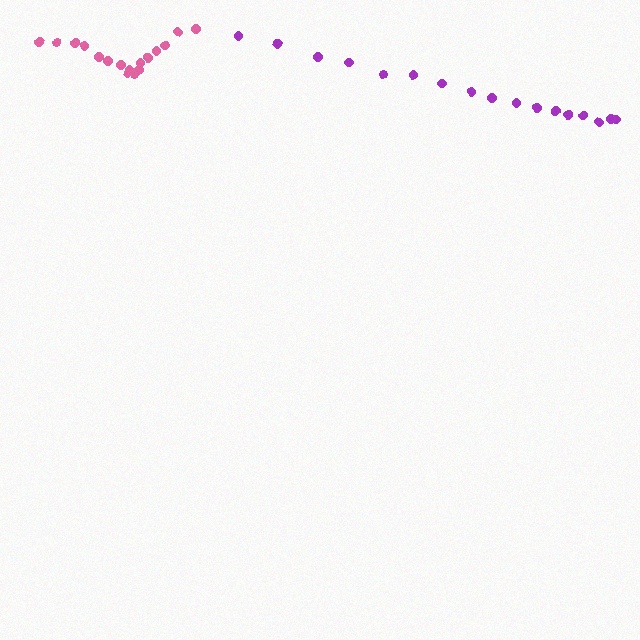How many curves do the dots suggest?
There are 2 distinct paths.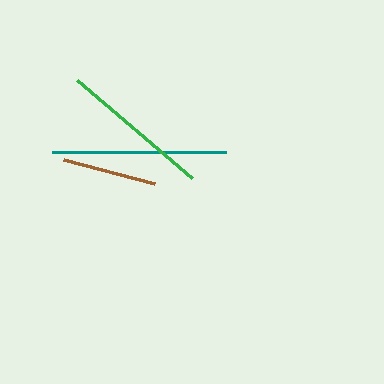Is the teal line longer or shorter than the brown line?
The teal line is longer than the brown line.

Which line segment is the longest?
The teal line is the longest at approximately 175 pixels.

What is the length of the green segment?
The green segment is approximately 151 pixels long.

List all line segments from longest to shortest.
From longest to shortest: teal, green, brown.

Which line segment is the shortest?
The brown line is the shortest at approximately 94 pixels.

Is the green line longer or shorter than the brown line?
The green line is longer than the brown line.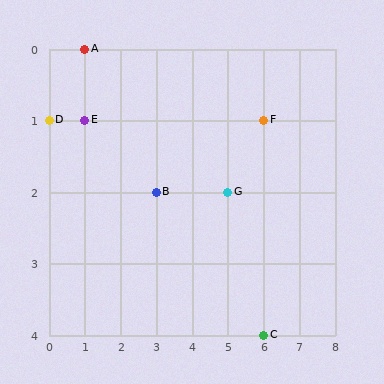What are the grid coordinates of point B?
Point B is at grid coordinates (3, 2).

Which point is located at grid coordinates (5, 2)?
Point G is at (5, 2).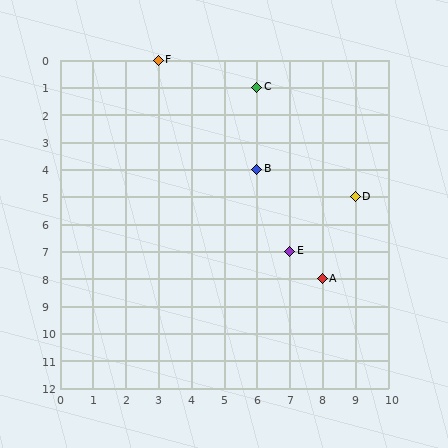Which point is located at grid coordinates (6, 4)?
Point B is at (6, 4).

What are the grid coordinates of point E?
Point E is at grid coordinates (7, 7).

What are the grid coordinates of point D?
Point D is at grid coordinates (9, 5).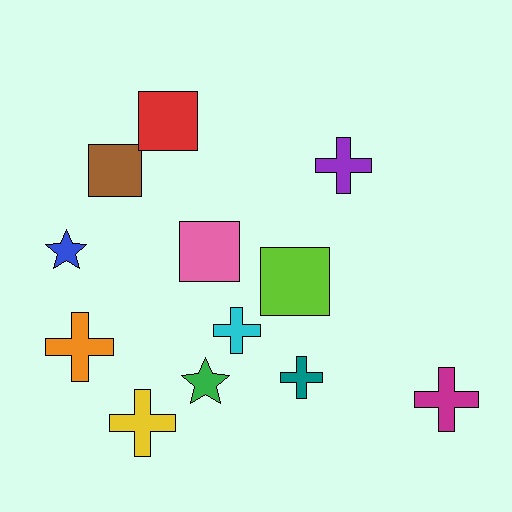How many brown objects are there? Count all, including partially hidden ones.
There is 1 brown object.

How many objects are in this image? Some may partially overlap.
There are 12 objects.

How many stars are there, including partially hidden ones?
There are 2 stars.